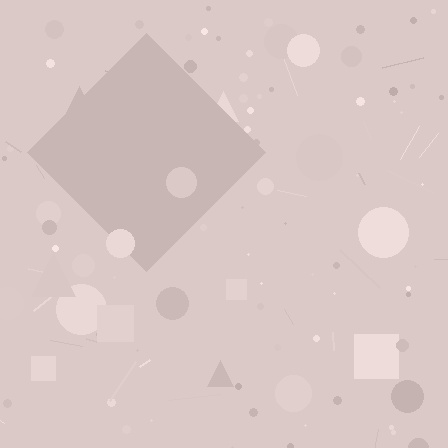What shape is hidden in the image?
A diamond is hidden in the image.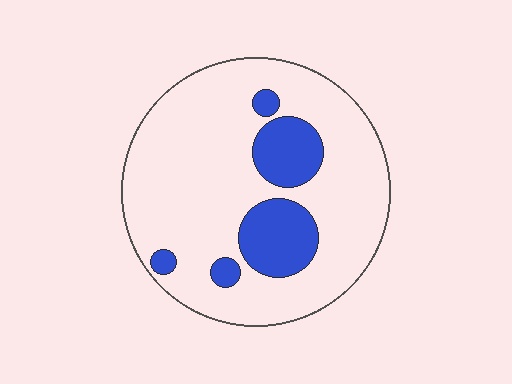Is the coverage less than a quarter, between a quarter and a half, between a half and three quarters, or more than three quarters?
Less than a quarter.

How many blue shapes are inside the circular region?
5.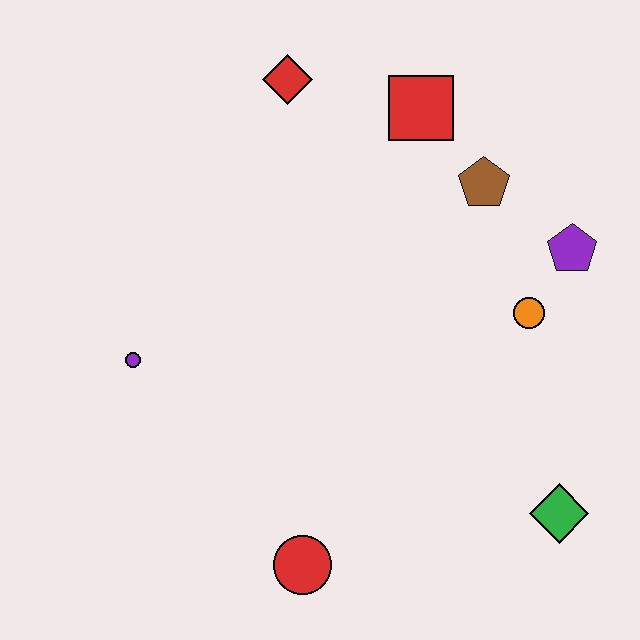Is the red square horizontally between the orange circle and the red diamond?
Yes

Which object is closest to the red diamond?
The red square is closest to the red diamond.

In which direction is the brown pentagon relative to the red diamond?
The brown pentagon is to the right of the red diamond.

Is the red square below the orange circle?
No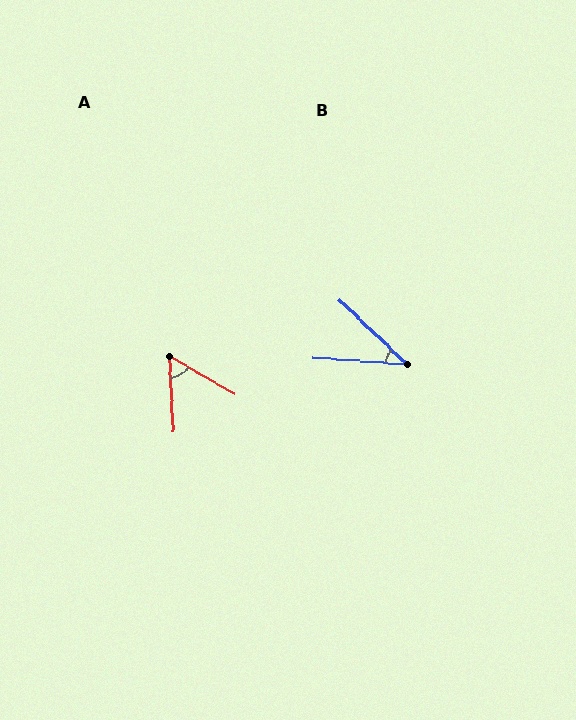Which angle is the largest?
A, at approximately 57 degrees.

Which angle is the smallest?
B, at approximately 40 degrees.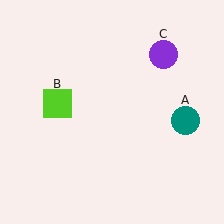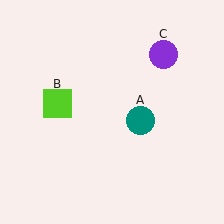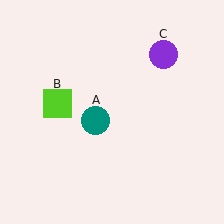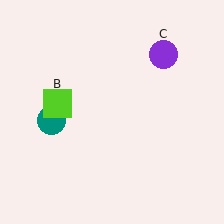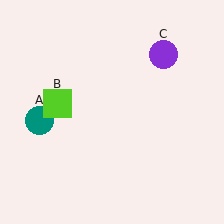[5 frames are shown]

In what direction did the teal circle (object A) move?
The teal circle (object A) moved left.